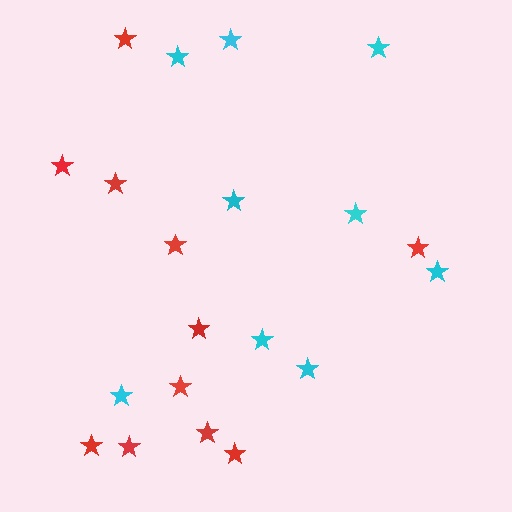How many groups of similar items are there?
There are 2 groups: one group of cyan stars (9) and one group of red stars (11).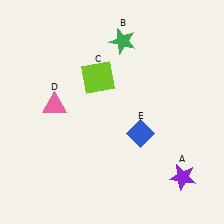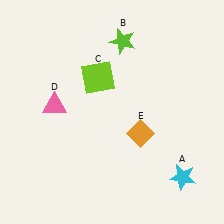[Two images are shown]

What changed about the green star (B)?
In Image 1, B is green. In Image 2, it changed to lime.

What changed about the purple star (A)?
In Image 1, A is purple. In Image 2, it changed to cyan.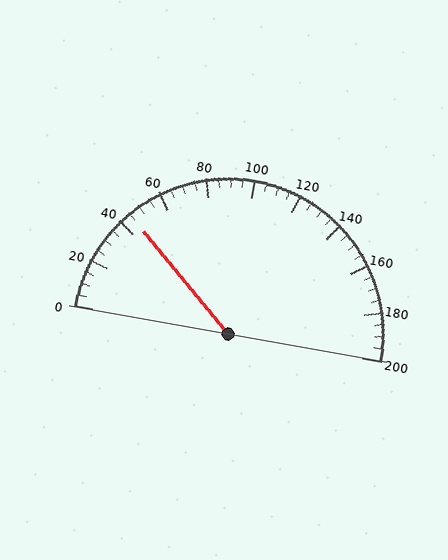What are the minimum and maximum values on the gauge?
The gauge ranges from 0 to 200.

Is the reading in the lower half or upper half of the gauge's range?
The reading is in the lower half of the range (0 to 200).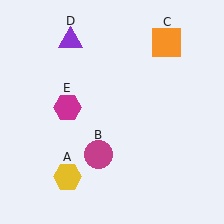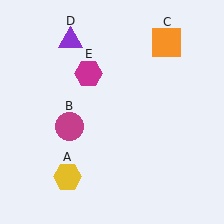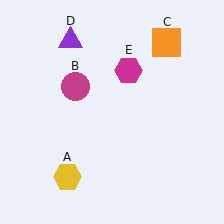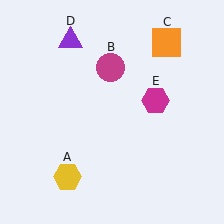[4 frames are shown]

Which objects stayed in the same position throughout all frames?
Yellow hexagon (object A) and orange square (object C) and purple triangle (object D) remained stationary.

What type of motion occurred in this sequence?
The magenta circle (object B), magenta hexagon (object E) rotated clockwise around the center of the scene.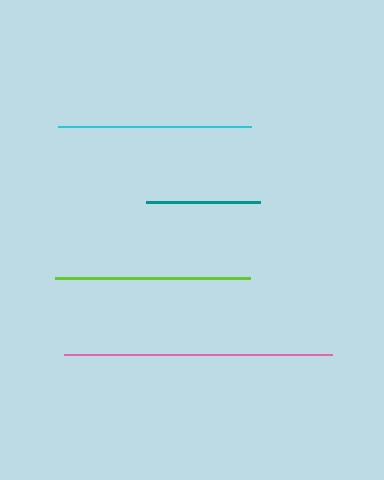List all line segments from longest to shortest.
From longest to shortest: pink, lime, cyan, teal.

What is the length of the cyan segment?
The cyan segment is approximately 193 pixels long.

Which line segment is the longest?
The pink line is the longest at approximately 268 pixels.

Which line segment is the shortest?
The teal line is the shortest at approximately 114 pixels.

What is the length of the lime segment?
The lime segment is approximately 195 pixels long.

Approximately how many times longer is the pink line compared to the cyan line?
The pink line is approximately 1.4 times the length of the cyan line.